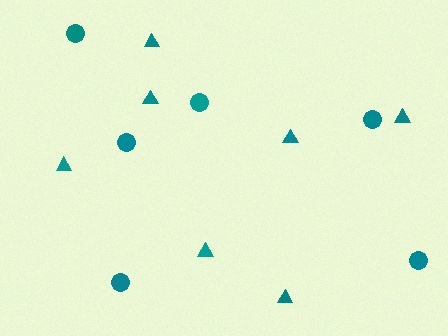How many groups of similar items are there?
There are 2 groups: one group of circles (6) and one group of triangles (7).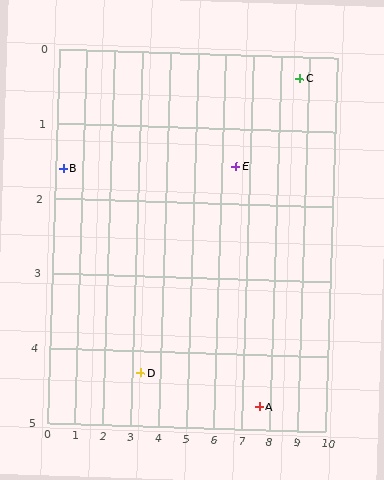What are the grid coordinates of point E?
Point E is at approximately (6.5, 1.5).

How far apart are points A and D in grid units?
Points A and D are about 4.3 grid units apart.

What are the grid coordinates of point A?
Point A is at approximately (7.6, 4.7).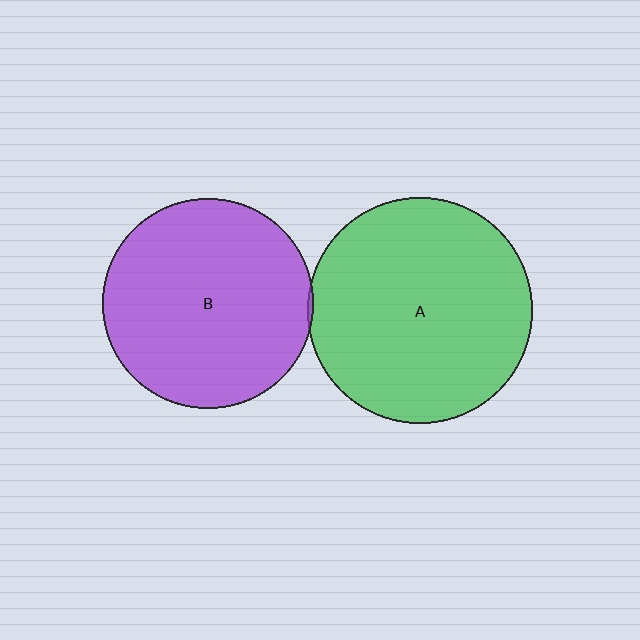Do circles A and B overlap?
Yes.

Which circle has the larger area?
Circle A (green).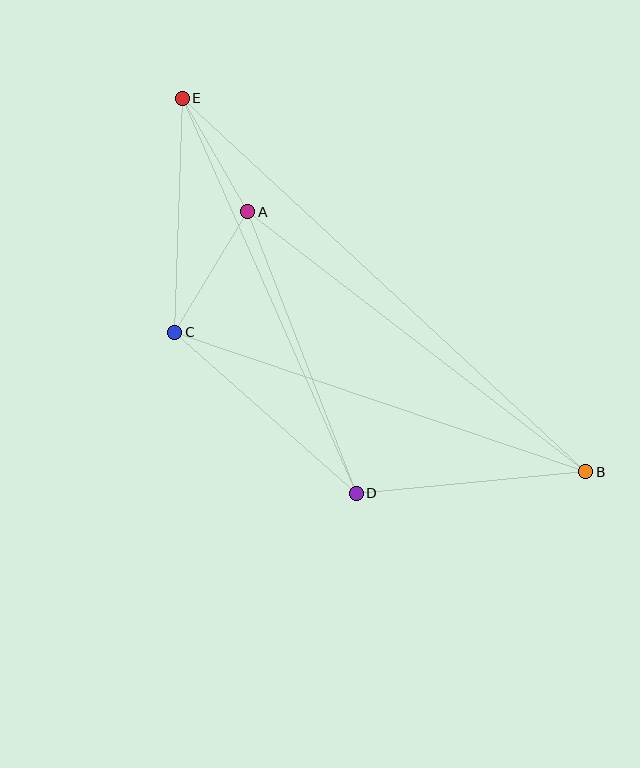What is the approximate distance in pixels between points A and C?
The distance between A and C is approximately 141 pixels.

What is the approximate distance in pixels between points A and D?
The distance between A and D is approximately 302 pixels.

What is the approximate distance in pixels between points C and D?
The distance between C and D is approximately 243 pixels.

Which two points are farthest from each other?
Points B and E are farthest from each other.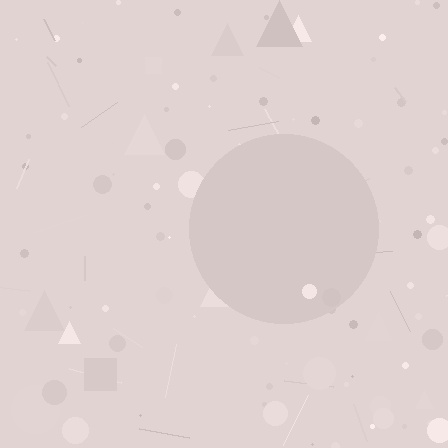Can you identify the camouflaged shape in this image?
The camouflaged shape is a circle.